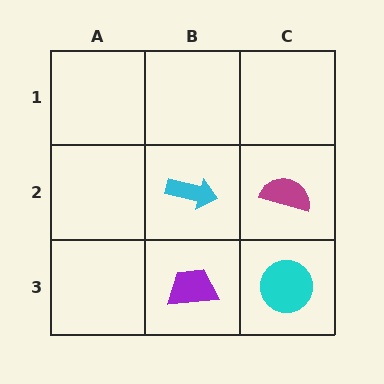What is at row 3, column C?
A cyan circle.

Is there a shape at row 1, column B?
No, that cell is empty.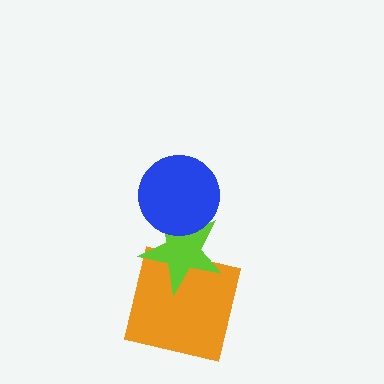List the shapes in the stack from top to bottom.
From top to bottom: the blue circle, the lime star, the orange square.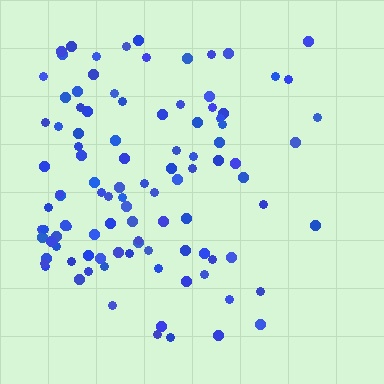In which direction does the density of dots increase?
From right to left, with the left side densest.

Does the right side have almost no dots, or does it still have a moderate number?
Still a moderate number, just noticeably fewer than the left.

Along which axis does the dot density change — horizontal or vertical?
Horizontal.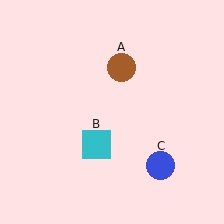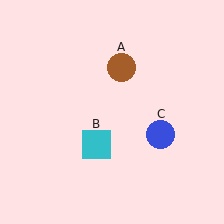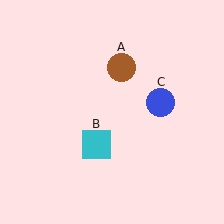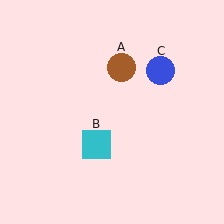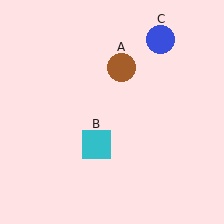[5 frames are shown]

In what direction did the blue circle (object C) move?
The blue circle (object C) moved up.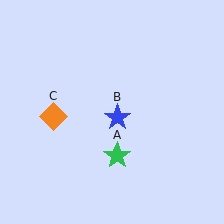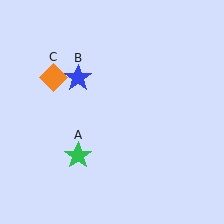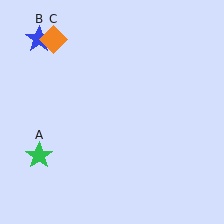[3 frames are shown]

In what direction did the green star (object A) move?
The green star (object A) moved left.